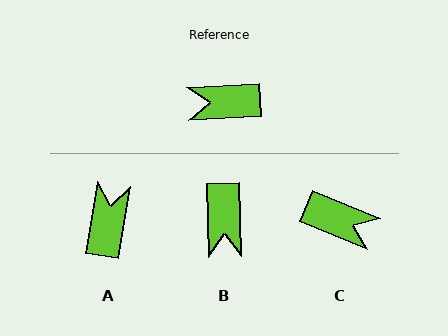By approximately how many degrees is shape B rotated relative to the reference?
Approximately 89 degrees counter-clockwise.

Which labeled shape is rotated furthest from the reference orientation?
C, about 155 degrees away.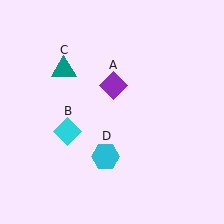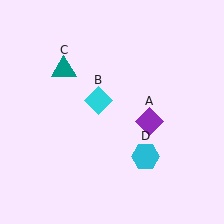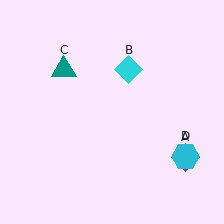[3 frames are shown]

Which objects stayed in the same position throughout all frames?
Teal triangle (object C) remained stationary.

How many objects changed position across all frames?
3 objects changed position: purple diamond (object A), cyan diamond (object B), cyan hexagon (object D).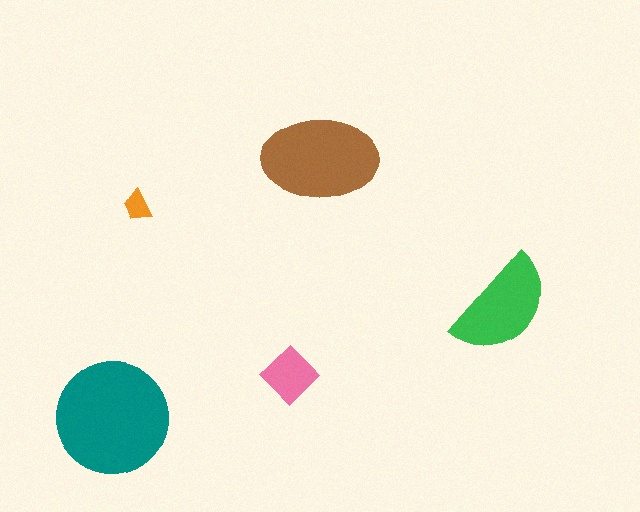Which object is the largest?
The teal circle.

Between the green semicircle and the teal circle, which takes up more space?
The teal circle.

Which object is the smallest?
The orange trapezoid.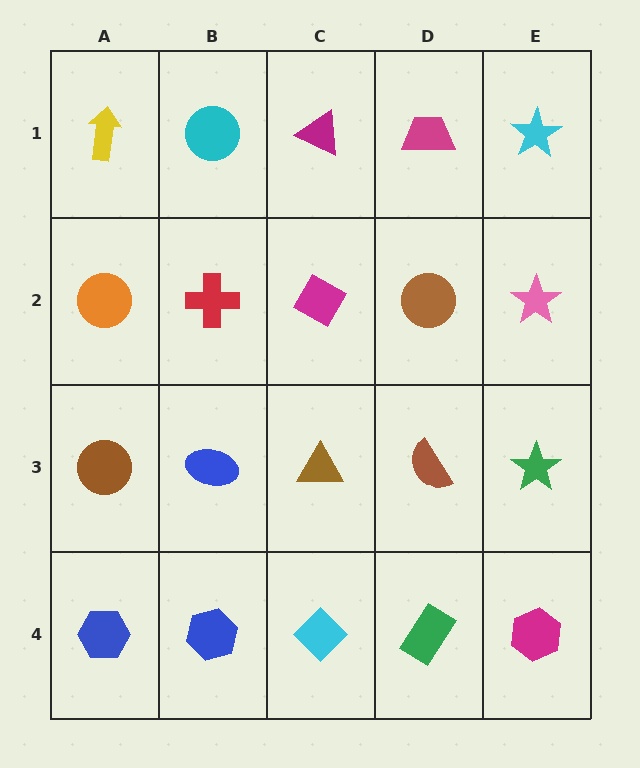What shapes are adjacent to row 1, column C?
A magenta diamond (row 2, column C), a cyan circle (row 1, column B), a magenta trapezoid (row 1, column D).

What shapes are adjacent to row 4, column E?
A green star (row 3, column E), a green rectangle (row 4, column D).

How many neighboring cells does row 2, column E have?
3.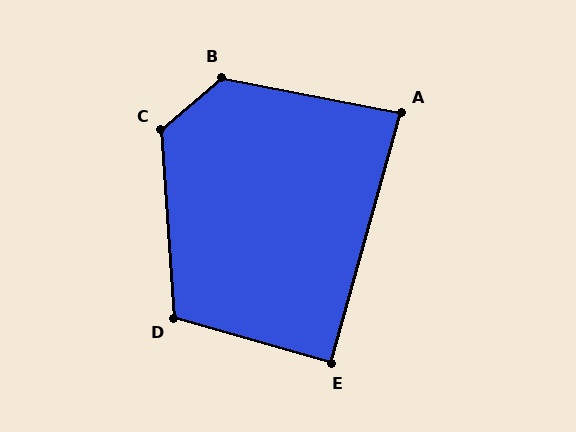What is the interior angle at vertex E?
Approximately 90 degrees (approximately right).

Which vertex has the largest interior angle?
B, at approximately 128 degrees.